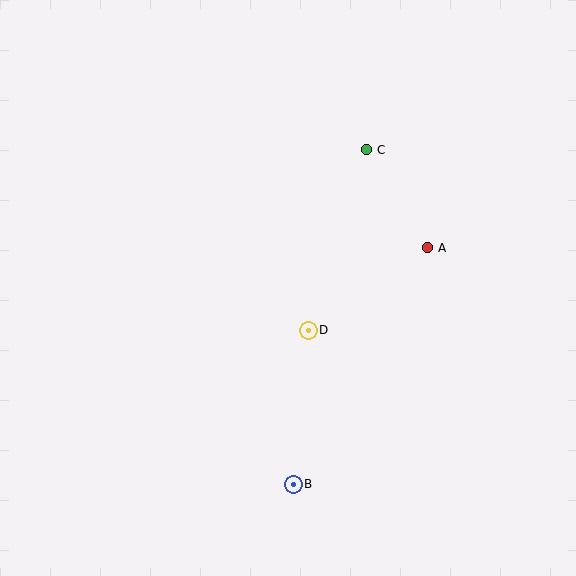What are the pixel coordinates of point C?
Point C is at (366, 150).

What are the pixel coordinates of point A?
Point A is at (427, 248).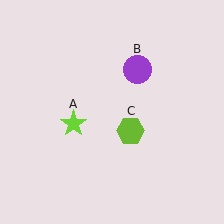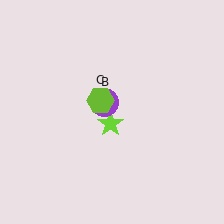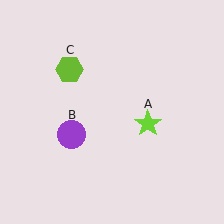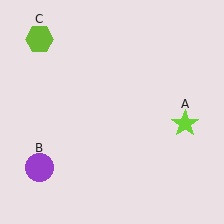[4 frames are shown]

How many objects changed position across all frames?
3 objects changed position: lime star (object A), purple circle (object B), lime hexagon (object C).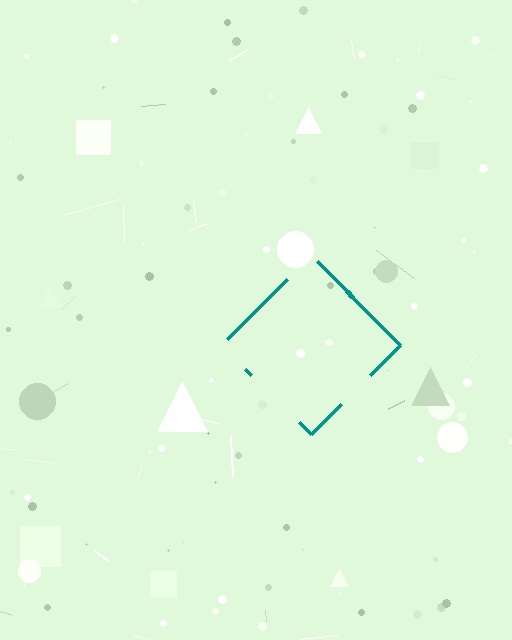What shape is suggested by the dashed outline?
The dashed outline suggests a diamond.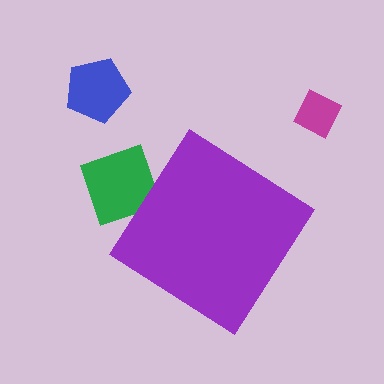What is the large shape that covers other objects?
A purple diamond.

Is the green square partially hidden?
Yes, the green square is partially hidden behind the purple diamond.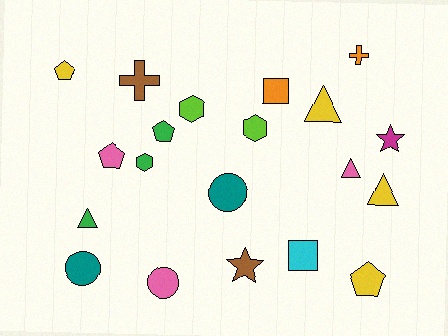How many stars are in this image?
There are 2 stars.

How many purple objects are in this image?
There are no purple objects.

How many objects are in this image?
There are 20 objects.